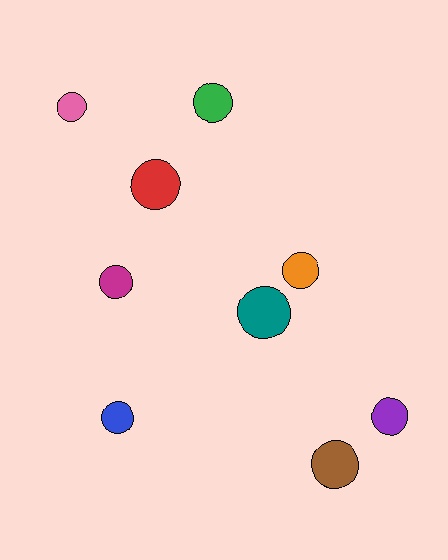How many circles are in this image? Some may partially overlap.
There are 9 circles.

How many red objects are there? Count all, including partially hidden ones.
There is 1 red object.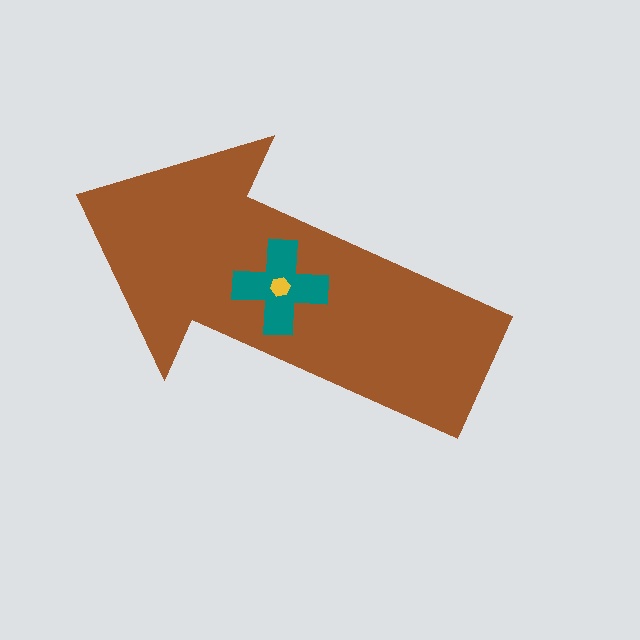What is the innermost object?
The yellow hexagon.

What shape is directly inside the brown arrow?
The teal cross.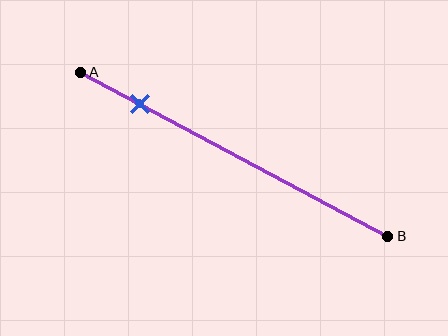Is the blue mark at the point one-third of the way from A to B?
No, the mark is at about 20% from A, not at the 33% one-third point.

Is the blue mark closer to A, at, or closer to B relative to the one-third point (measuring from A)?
The blue mark is closer to point A than the one-third point of segment AB.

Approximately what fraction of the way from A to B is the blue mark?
The blue mark is approximately 20% of the way from A to B.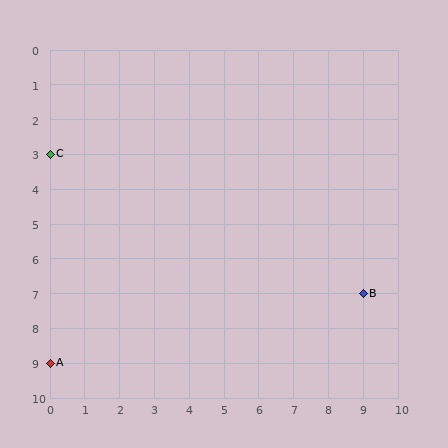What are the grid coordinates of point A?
Point A is at grid coordinates (0, 9).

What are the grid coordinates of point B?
Point B is at grid coordinates (9, 7).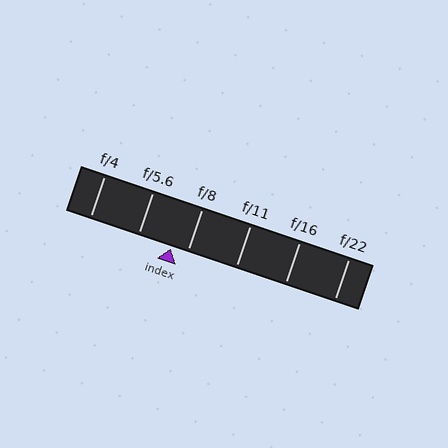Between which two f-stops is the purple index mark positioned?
The index mark is between f/5.6 and f/8.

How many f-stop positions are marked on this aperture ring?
There are 6 f-stop positions marked.